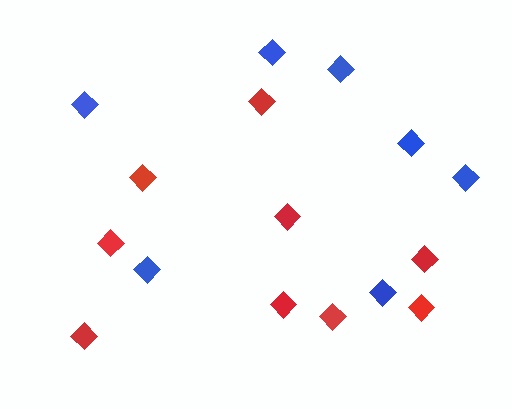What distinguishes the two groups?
There are 2 groups: one group of blue diamonds (7) and one group of red diamonds (9).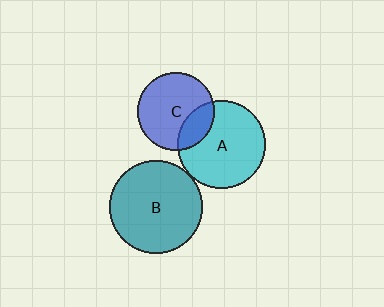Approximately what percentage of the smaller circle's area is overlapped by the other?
Approximately 5%.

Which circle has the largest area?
Circle B (teal).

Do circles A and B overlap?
Yes.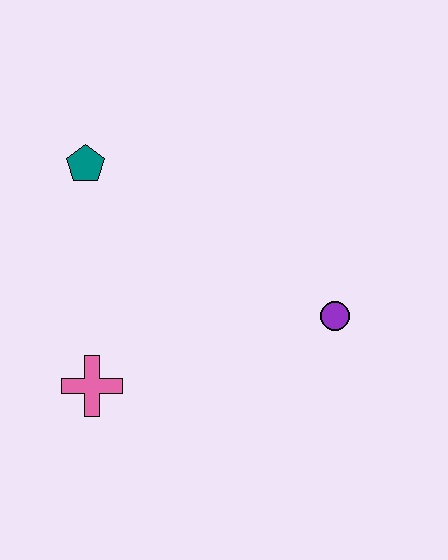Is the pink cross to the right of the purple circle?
No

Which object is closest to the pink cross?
The teal pentagon is closest to the pink cross.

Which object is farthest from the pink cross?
The purple circle is farthest from the pink cross.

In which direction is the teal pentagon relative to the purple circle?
The teal pentagon is to the left of the purple circle.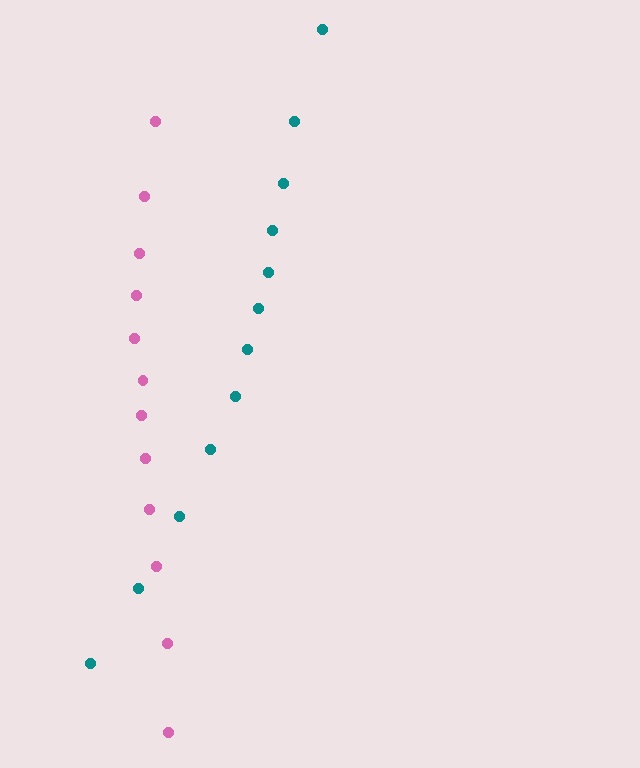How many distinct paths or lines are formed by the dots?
There are 2 distinct paths.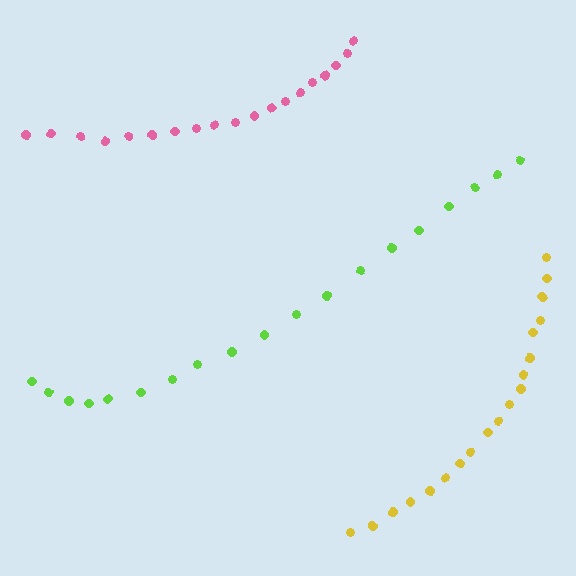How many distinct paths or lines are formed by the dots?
There are 3 distinct paths.